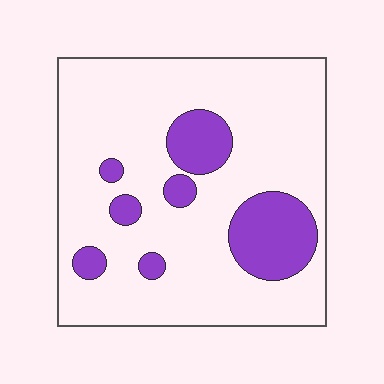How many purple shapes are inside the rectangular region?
7.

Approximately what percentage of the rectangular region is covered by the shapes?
Approximately 20%.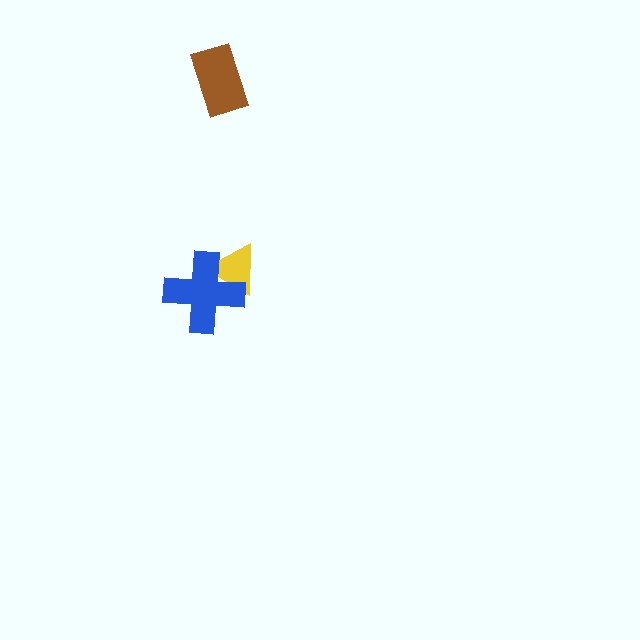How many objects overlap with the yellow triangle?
1 object overlaps with the yellow triangle.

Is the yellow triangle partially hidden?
Yes, it is partially covered by another shape.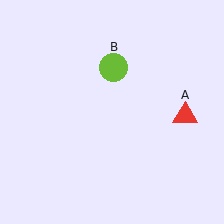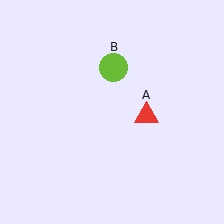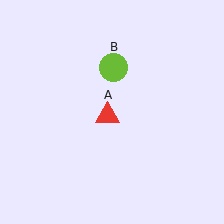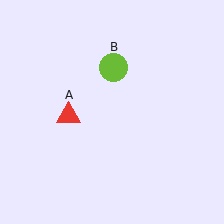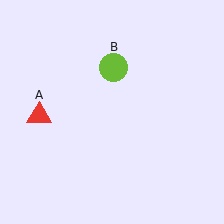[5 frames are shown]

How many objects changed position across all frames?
1 object changed position: red triangle (object A).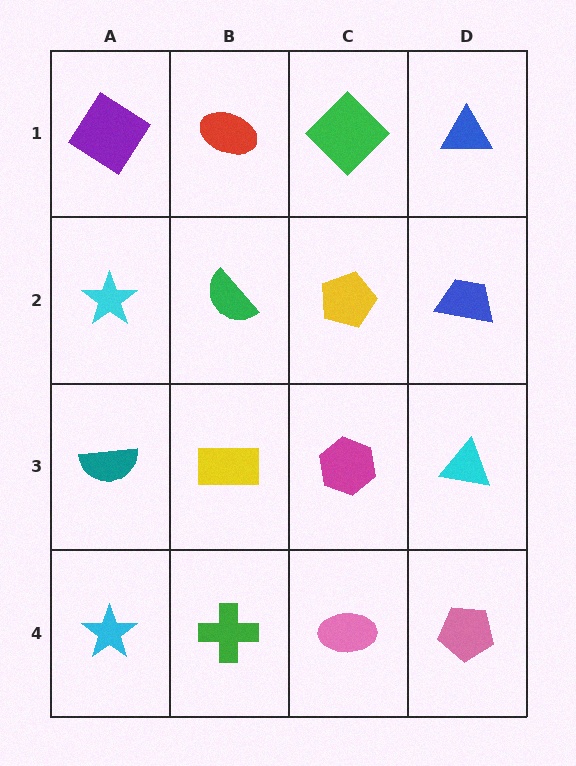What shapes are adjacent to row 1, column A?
A cyan star (row 2, column A), a red ellipse (row 1, column B).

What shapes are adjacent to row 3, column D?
A blue trapezoid (row 2, column D), a pink pentagon (row 4, column D), a magenta hexagon (row 3, column C).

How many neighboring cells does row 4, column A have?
2.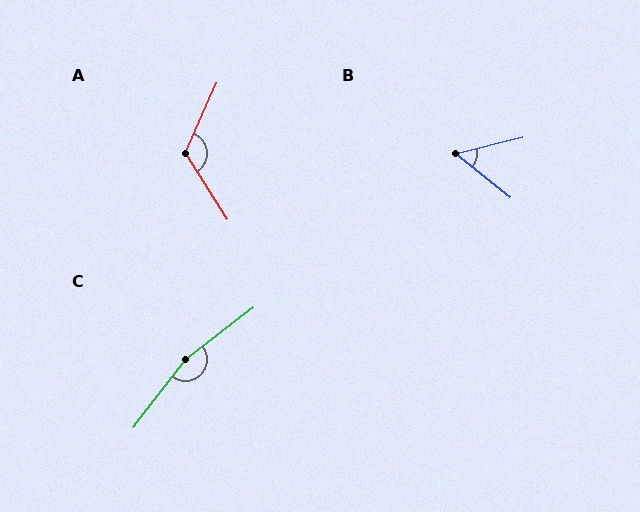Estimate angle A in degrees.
Approximately 124 degrees.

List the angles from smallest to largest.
B (53°), A (124°), C (165°).